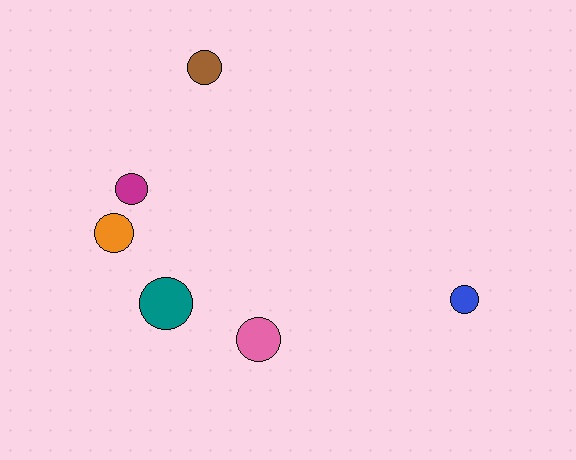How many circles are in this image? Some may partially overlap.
There are 6 circles.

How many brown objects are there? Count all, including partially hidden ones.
There is 1 brown object.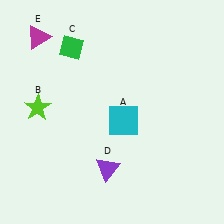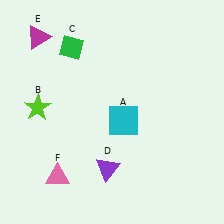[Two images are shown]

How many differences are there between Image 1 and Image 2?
There is 1 difference between the two images.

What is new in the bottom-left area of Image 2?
A pink triangle (F) was added in the bottom-left area of Image 2.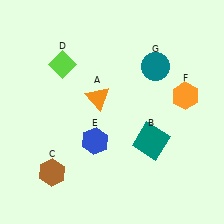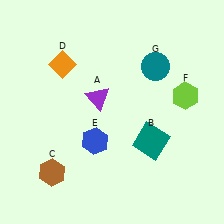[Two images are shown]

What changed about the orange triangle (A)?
In Image 1, A is orange. In Image 2, it changed to purple.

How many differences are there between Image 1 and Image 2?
There are 3 differences between the two images.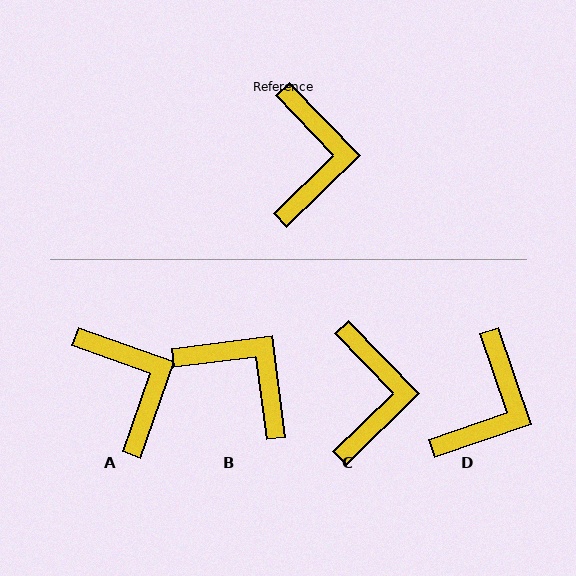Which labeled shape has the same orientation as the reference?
C.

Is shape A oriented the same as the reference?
No, it is off by about 27 degrees.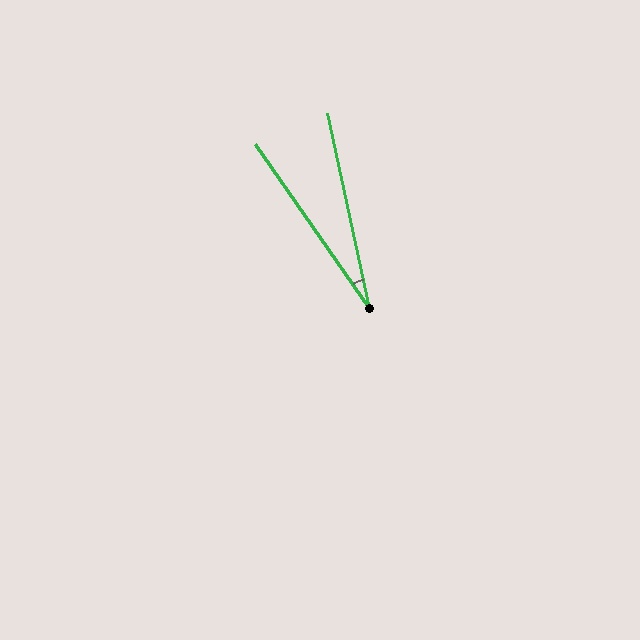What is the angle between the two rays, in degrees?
Approximately 23 degrees.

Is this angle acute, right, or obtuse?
It is acute.